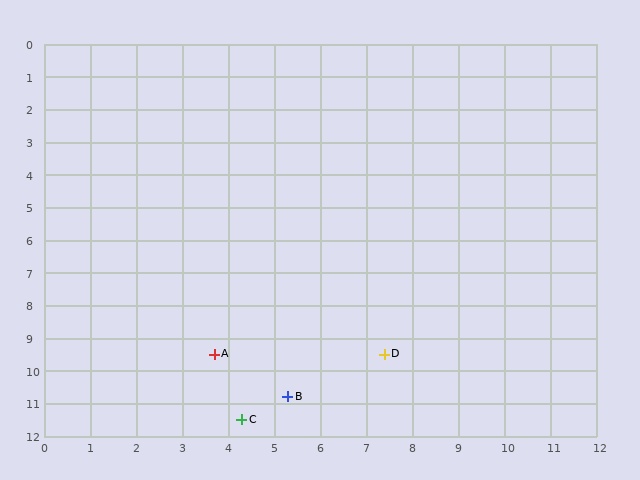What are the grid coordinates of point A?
Point A is at approximately (3.7, 9.5).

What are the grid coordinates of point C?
Point C is at approximately (4.3, 11.5).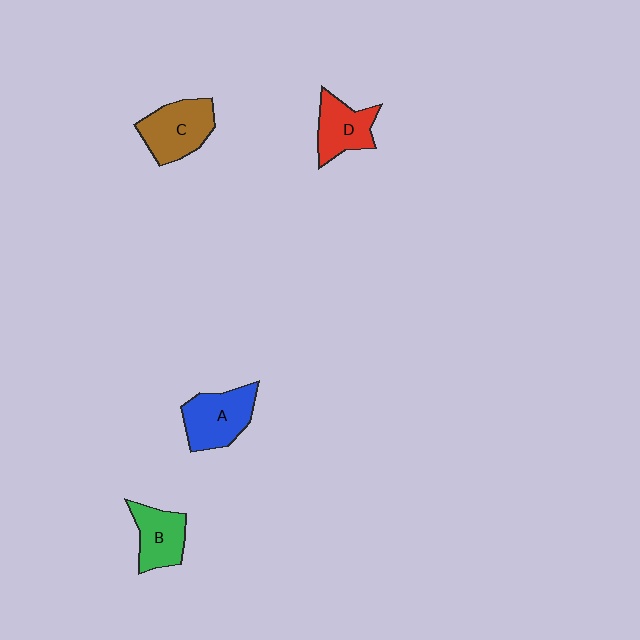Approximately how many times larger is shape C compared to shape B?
Approximately 1.3 times.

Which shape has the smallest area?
Shape B (green).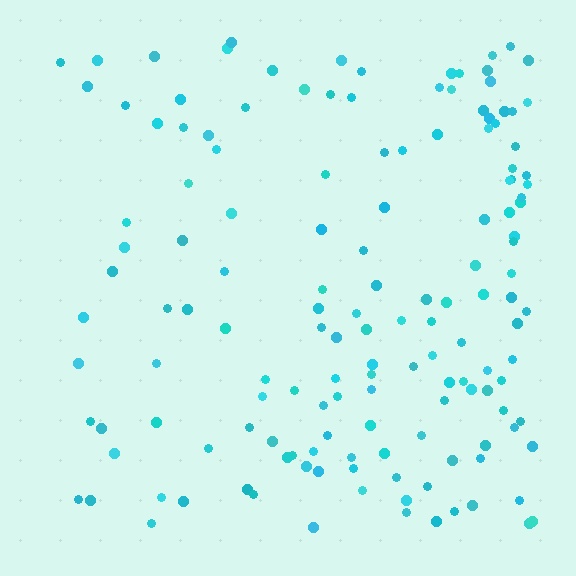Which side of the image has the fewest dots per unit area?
The left.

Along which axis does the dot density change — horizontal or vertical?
Horizontal.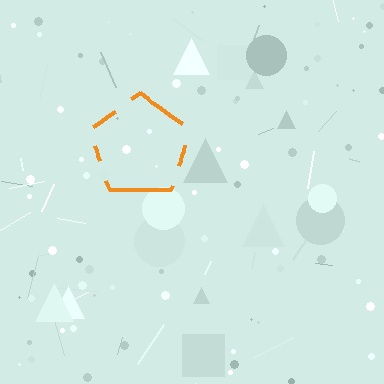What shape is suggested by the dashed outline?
The dashed outline suggests a pentagon.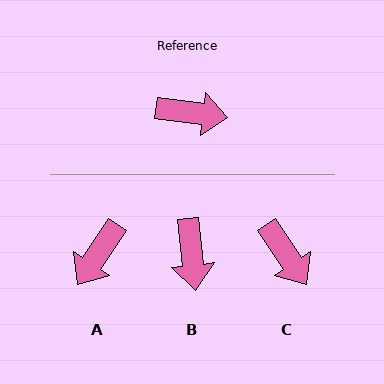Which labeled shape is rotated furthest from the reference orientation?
A, about 116 degrees away.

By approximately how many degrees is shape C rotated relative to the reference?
Approximately 49 degrees clockwise.